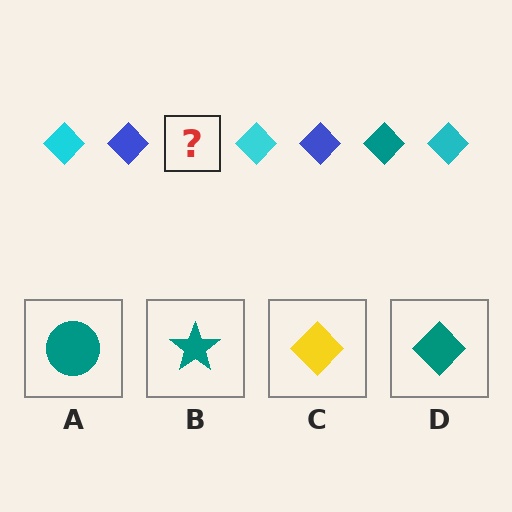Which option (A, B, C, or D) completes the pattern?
D.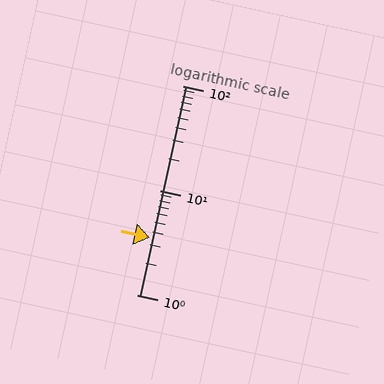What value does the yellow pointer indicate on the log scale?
The pointer indicates approximately 3.5.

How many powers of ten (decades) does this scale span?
The scale spans 2 decades, from 1 to 100.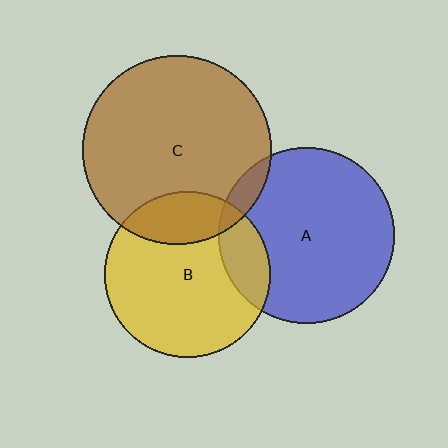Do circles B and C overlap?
Yes.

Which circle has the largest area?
Circle C (brown).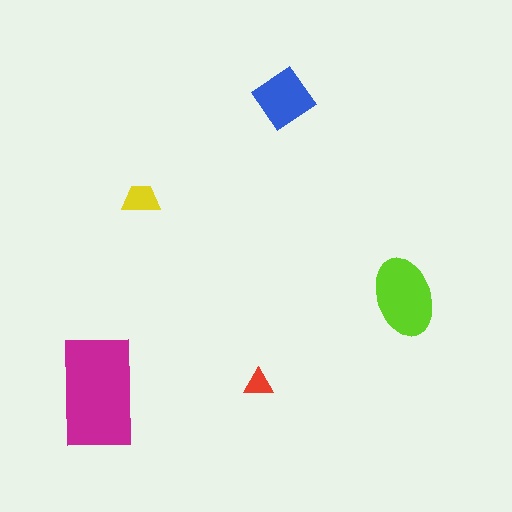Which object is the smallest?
The red triangle.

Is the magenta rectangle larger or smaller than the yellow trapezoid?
Larger.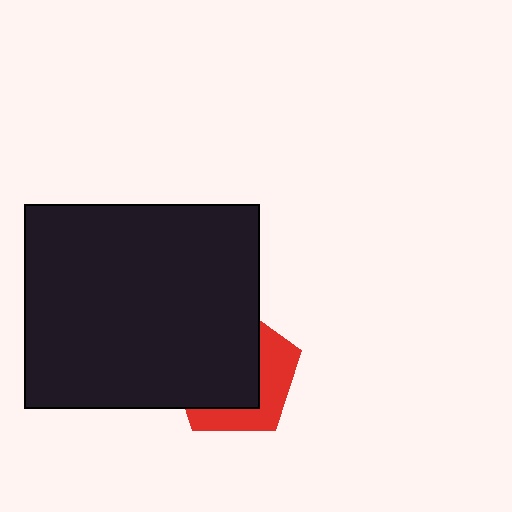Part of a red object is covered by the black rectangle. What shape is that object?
It is a pentagon.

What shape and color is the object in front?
The object in front is a black rectangle.